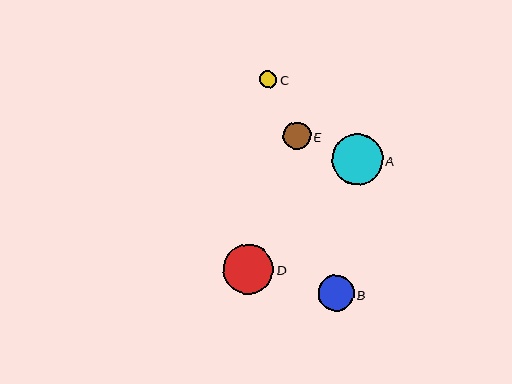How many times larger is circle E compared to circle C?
Circle E is approximately 1.5 times the size of circle C.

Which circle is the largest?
Circle A is the largest with a size of approximately 51 pixels.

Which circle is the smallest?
Circle C is the smallest with a size of approximately 18 pixels.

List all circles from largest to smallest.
From largest to smallest: A, D, B, E, C.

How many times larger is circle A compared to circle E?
Circle A is approximately 1.9 times the size of circle E.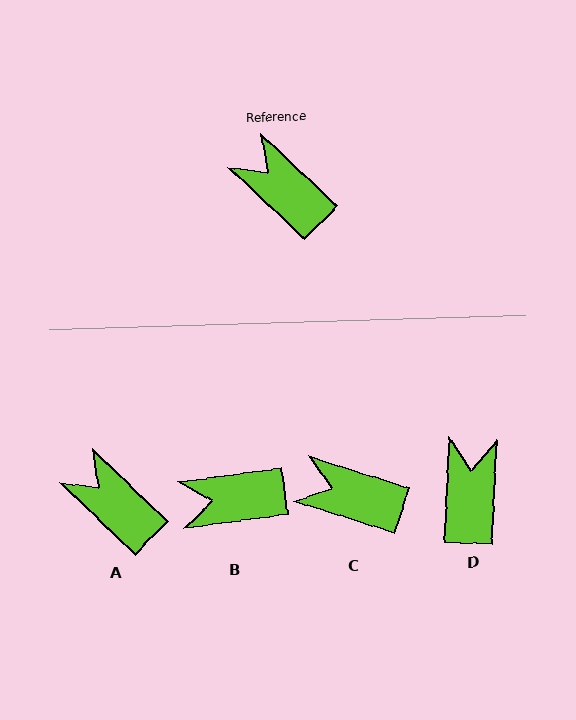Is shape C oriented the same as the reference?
No, it is off by about 26 degrees.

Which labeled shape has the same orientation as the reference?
A.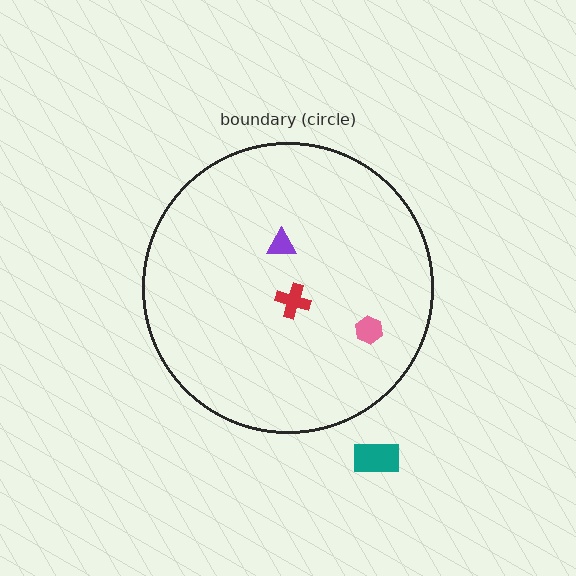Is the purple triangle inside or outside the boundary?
Inside.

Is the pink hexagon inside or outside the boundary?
Inside.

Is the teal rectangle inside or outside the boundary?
Outside.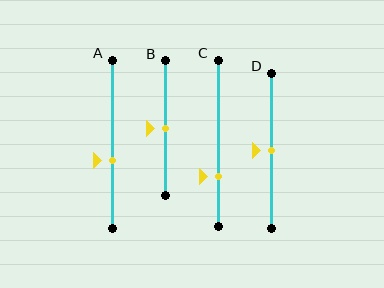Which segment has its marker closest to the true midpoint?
Segment B has its marker closest to the true midpoint.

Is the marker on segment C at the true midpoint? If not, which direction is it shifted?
No, the marker on segment C is shifted downward by about 20% of the segment length.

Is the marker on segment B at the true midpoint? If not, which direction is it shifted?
Yes, the marker on segment B is at the true midpoint.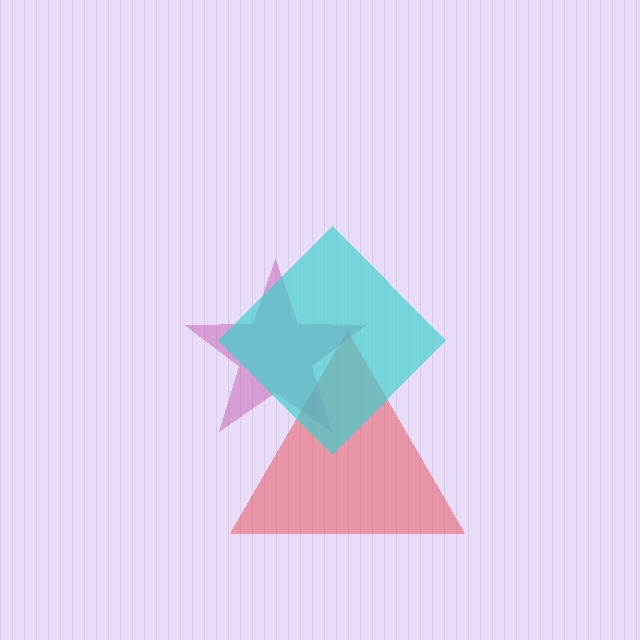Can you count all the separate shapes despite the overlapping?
Yes, there are 3 separate shapes.